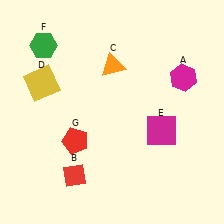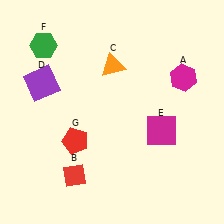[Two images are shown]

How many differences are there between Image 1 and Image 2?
There is 1 difference between the two images.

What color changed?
The square (D) changed from yellow in Image 1 to purple in Image 2.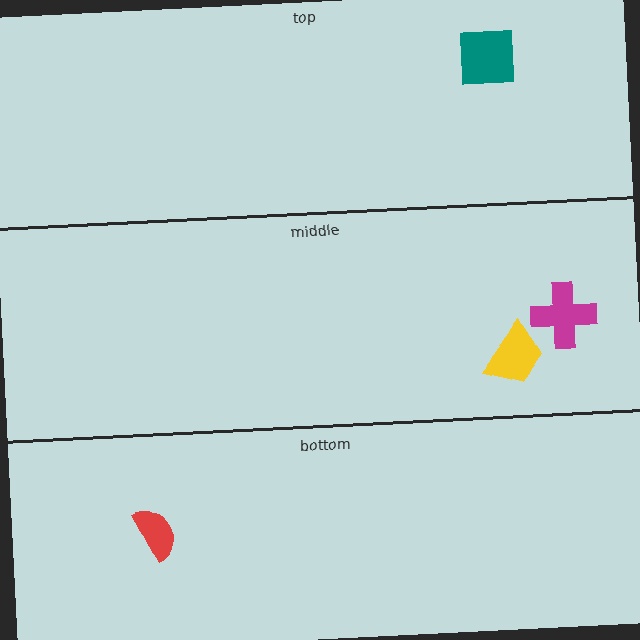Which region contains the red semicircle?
The bottom region.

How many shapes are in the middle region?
2.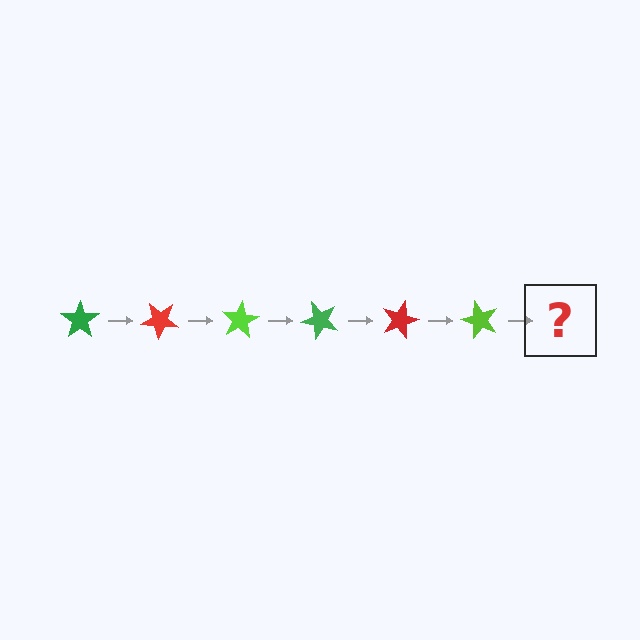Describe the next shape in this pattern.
It should be a green star, rotated 240 degrees from the start.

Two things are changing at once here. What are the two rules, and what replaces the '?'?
The two rules are that it rotates 40 degrees each step and the color cycles through green, red, and lime. The '?' should be a green star, rotated 240 degrees from the start.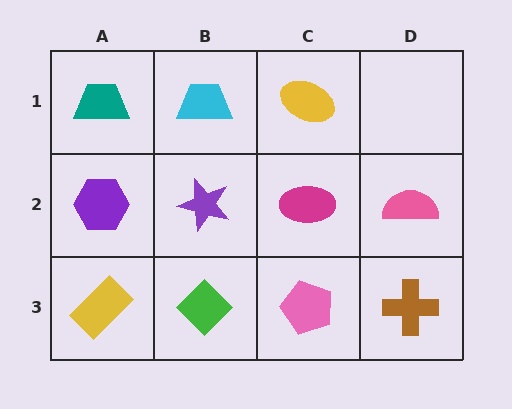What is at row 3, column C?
A pink pentagon.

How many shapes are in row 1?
3 shapes.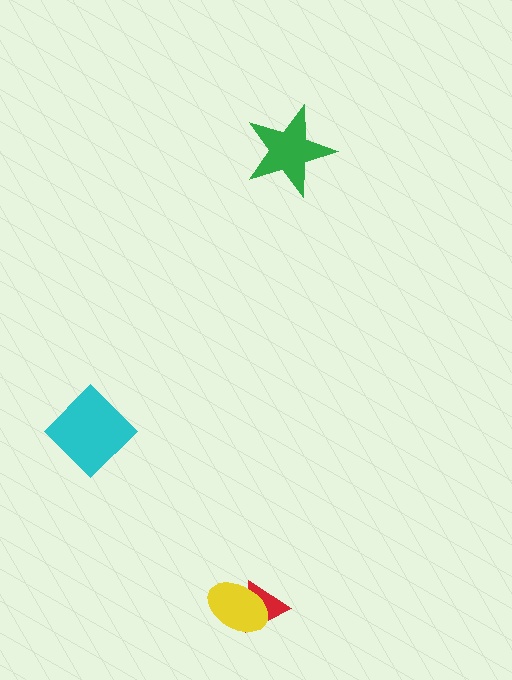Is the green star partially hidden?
No, no other shape covers it.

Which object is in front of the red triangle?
The yellow ellipse is in front of the red triangle.